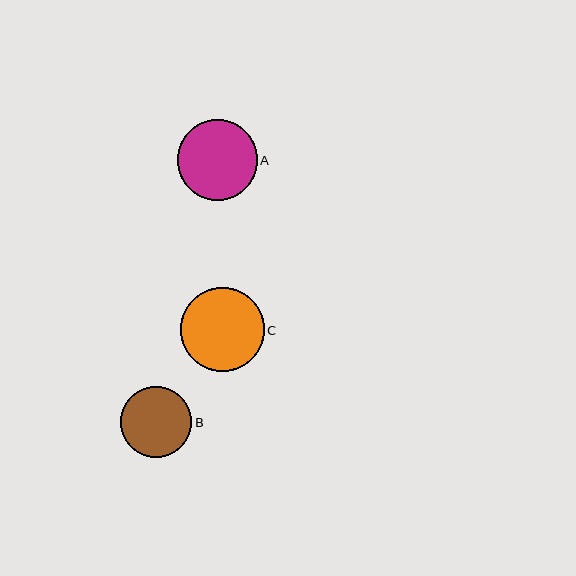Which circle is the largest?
Circle C is the largest with a size of approximately 84 pixels.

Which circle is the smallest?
Circle B is the smallest with a size of approximately 71 pixels.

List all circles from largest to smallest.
From largest to smallest: C, A, B.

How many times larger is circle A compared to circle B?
Circle A is approximately 1.1 times the size of circle B.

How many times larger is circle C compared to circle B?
Circle C is approximately 1.2 times the size of circle B.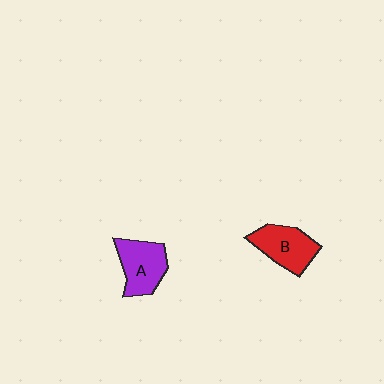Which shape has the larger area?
Shape A (purple).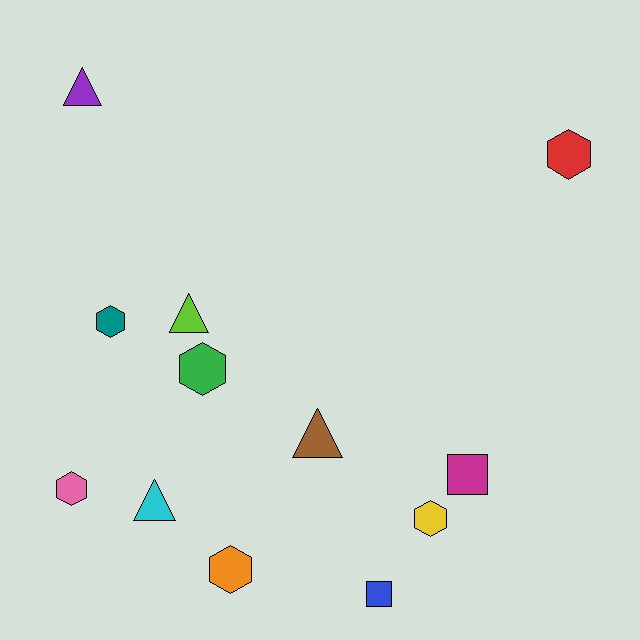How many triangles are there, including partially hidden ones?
There are 4 triangles.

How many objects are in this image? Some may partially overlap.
There are 12 objects.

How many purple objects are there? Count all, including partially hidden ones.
There is 1 purple object.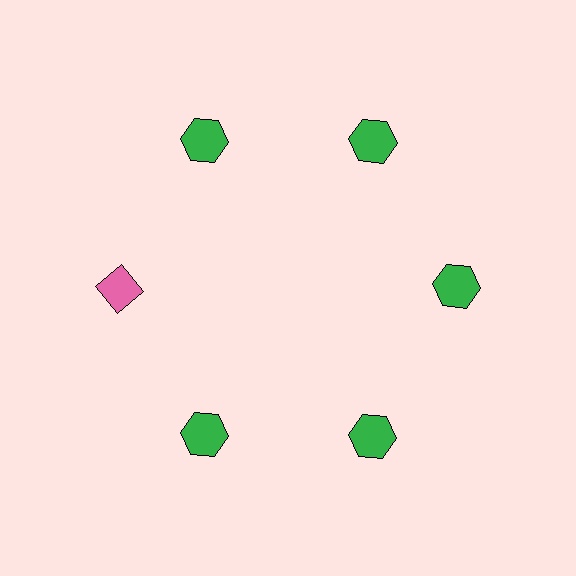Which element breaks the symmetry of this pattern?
The pink diamond at roughly the 9 o'clock position breaks the symmetry. All other shapes are green hexagons.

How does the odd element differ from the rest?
It differs in both color (pink instead of green) and shape (diamond instead of hexagon).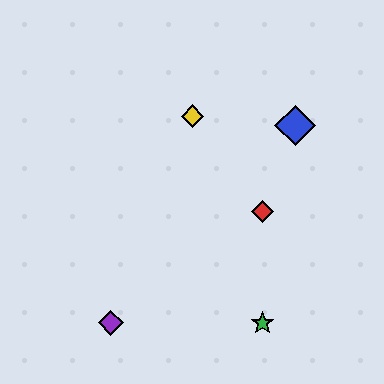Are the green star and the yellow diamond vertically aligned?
No, the green star is at x≈263 and the yellow diamond is at x≈193.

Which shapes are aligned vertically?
The red diamond, the green star are aligned vertically.